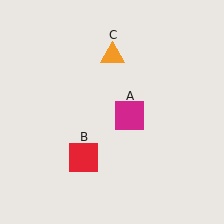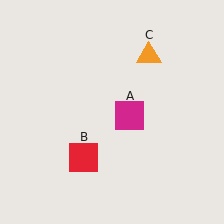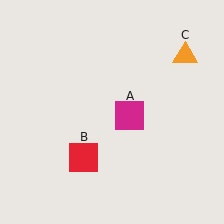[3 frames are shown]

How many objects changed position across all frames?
1 object changed position: orange triangle (object C).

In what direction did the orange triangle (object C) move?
The orange triangle (object C) moved right.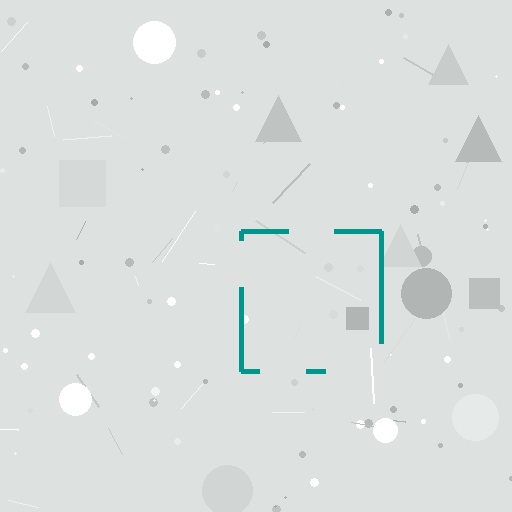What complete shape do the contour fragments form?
The contour fragments form a square.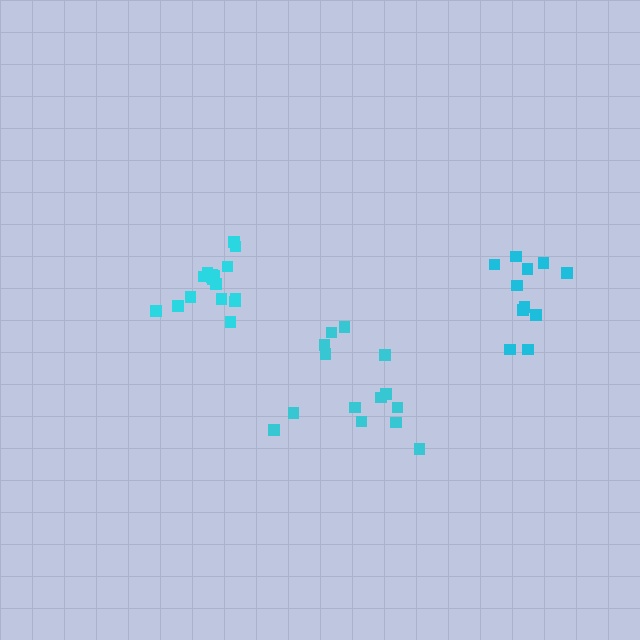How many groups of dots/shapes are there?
There are 3 groups.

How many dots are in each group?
Group 1: 14 dots, Group 2: 11 dots, Group 3: 17 dots (42 total).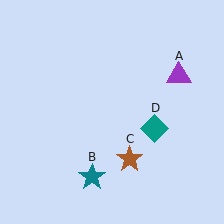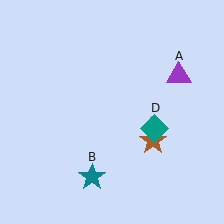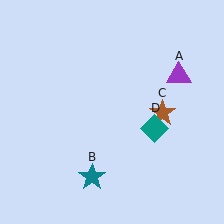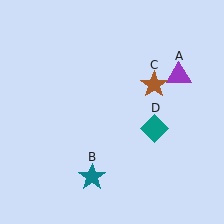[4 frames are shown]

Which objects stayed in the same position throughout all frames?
Purple triangle (object A) and teal star (object B) and teal diamond (object D) remained stationary.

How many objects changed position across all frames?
1 object changed position: brown star (object C).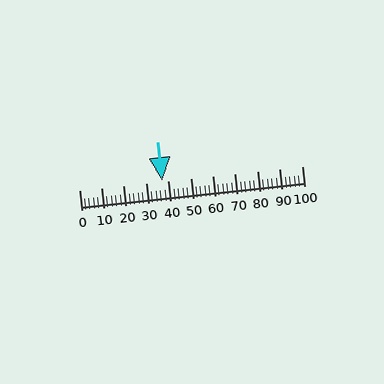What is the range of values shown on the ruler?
The ruler shows values from 0 to 100.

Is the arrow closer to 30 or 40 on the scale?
The arrow is closer to 40.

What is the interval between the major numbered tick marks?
The major tick marks are spaced 10 units apart.